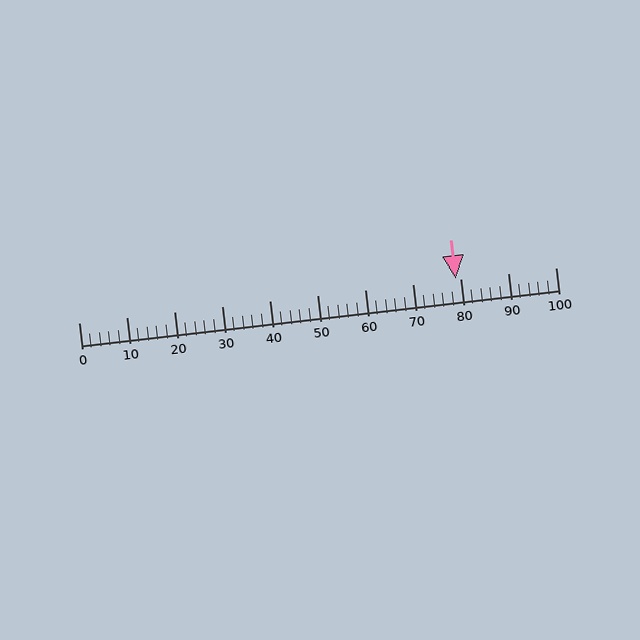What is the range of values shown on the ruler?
The ruler shows values from 0 to 100.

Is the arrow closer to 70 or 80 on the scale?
The arrow is closer to 80.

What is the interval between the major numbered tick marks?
The major tick marks are spaced 10 units apart.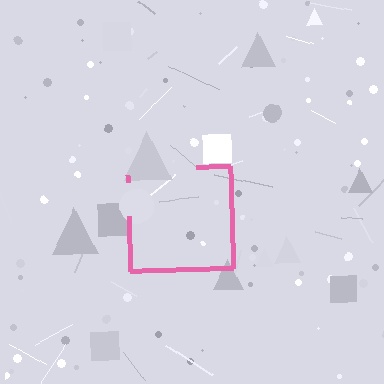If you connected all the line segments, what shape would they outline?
They would outline a square.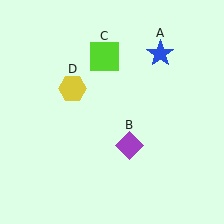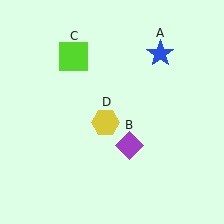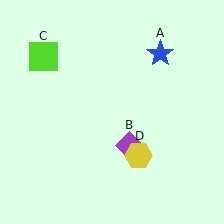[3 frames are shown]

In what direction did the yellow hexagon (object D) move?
The yellow hexagon (object D) moved down and to the right.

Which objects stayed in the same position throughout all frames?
Blue star (object A) and purple diamond (object B) remained stationary.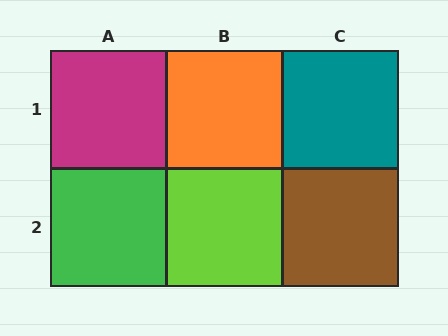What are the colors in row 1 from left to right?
Magenta, orange, teal.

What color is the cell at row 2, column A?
Green.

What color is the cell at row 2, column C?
Brown.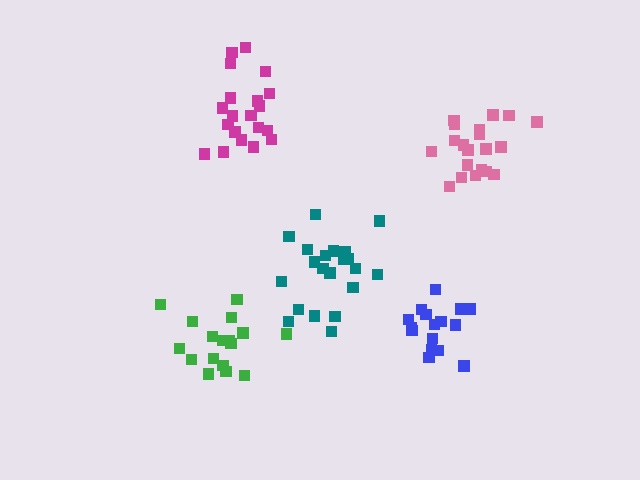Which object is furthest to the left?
The green cluster is leftmost.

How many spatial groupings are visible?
There are 5 spatial groupings.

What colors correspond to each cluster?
The clusters are colored: pink, blue, green, teal, magenta.